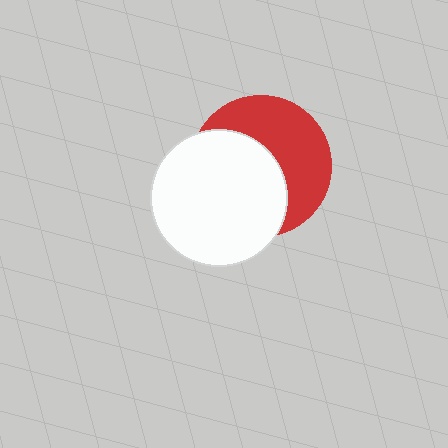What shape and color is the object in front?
The object in front is a white circle.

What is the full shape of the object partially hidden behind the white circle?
The partially hidden object is a red circle.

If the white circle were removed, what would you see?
You would see the complete red circle.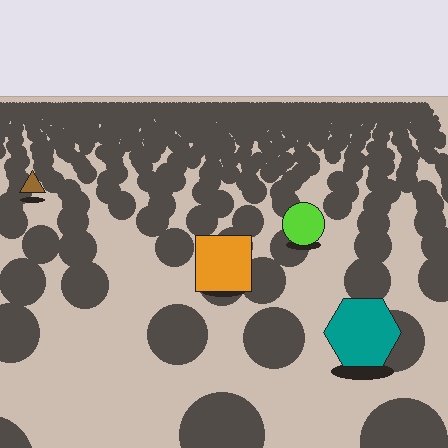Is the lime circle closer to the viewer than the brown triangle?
Yes. The lime circle is closer — you can tell from the texture gradient: the ground texture is coarser near it.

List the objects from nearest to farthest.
From nearest to farthest: the teal hexagon, the orange square, the lime circle, the brown triangle.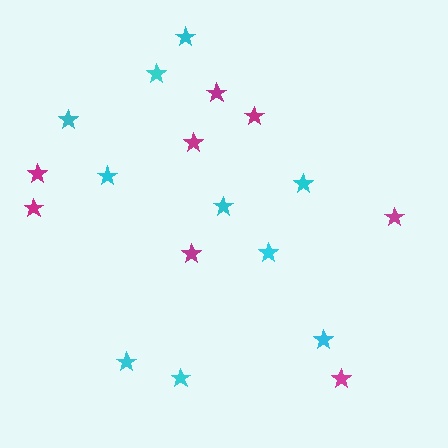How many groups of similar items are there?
There are 2 groups: one group of cyan stars (10) and one group of magenta stars (8).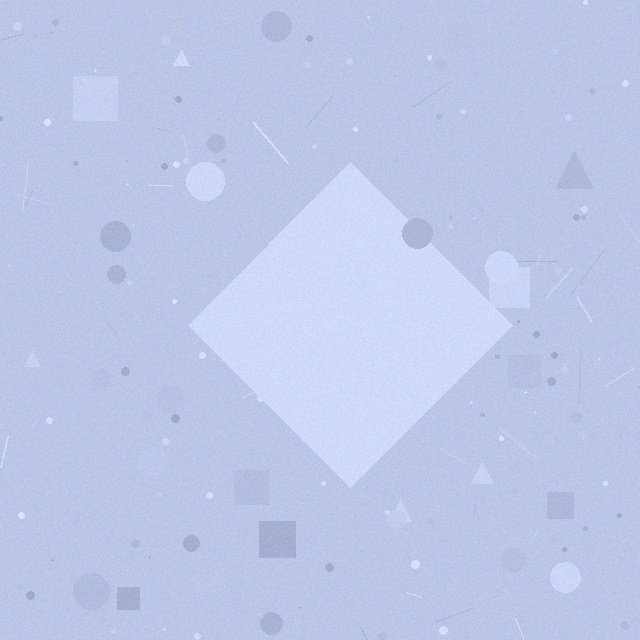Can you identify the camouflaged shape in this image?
The camouflaged shape is a diamond.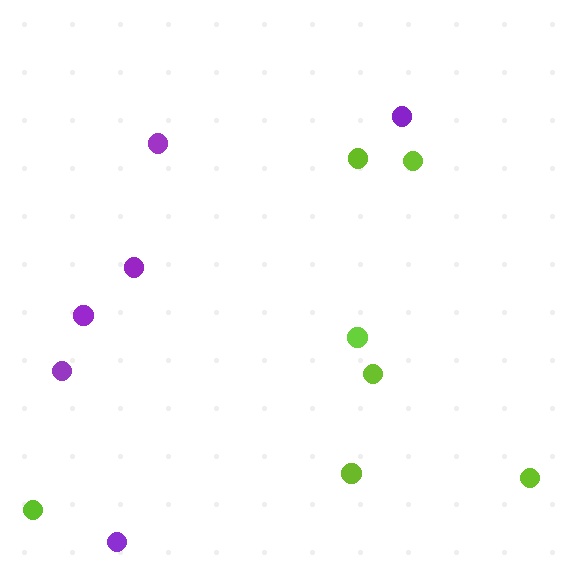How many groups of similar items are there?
There are 2 groups: one group of purple circles (6) and one group of lime circles (7).